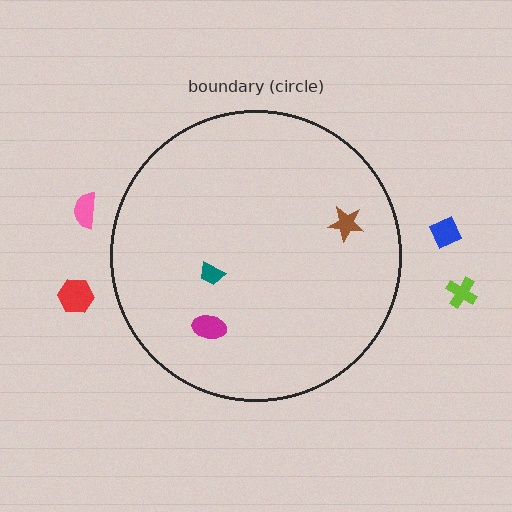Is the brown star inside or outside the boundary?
Inside.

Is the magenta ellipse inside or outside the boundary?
Inside.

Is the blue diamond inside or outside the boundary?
Outside.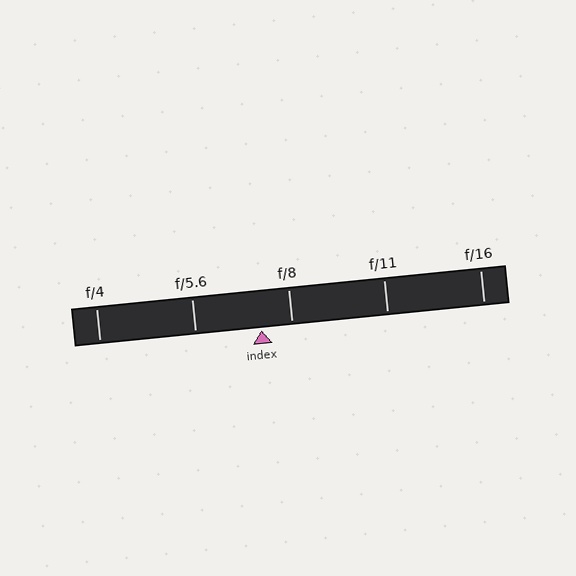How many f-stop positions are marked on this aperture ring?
There are 5 f-stop positions marked.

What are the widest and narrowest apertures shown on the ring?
The widest aperture shown is f/4 and the narrowest is f/16.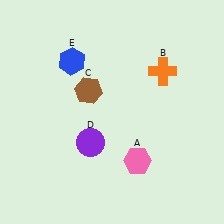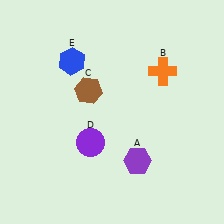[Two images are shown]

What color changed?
The hexagon (A) changed from pink in Image 1 to purple in Image 2.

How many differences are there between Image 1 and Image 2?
There is 1 difference between the two images.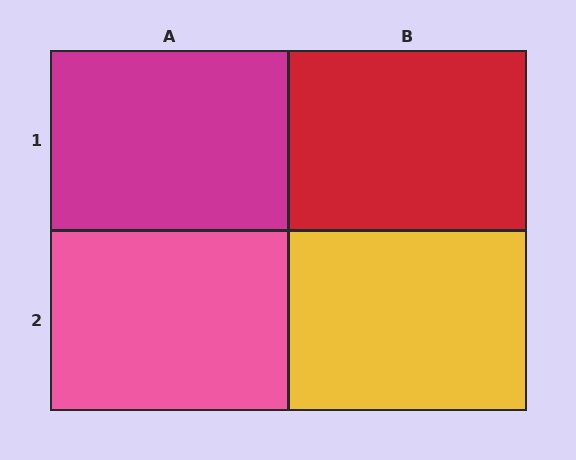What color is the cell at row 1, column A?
Magenta.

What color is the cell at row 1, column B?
Red.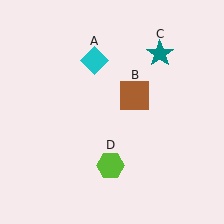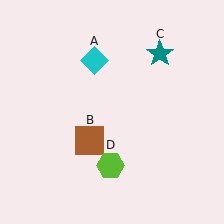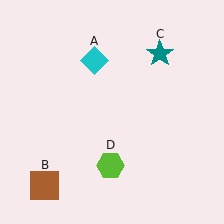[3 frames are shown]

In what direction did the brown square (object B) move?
The brown square (object B) moved down and to the left.